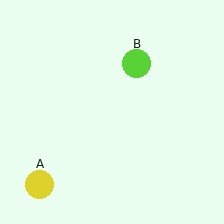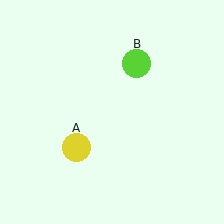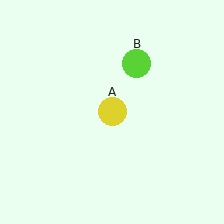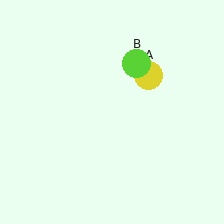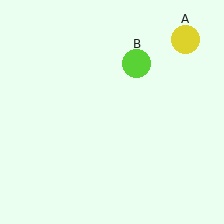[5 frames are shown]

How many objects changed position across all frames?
1 object changed position: yellow circle (object A).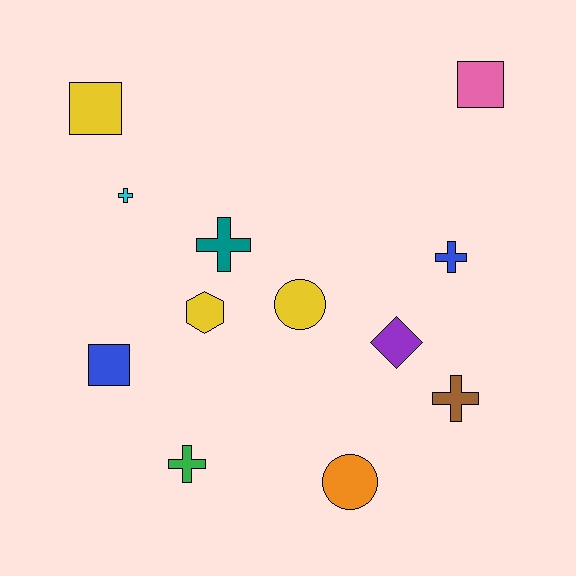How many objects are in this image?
There are 12 objects.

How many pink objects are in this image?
There is 1 pink object.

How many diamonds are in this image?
There is 1 diamond.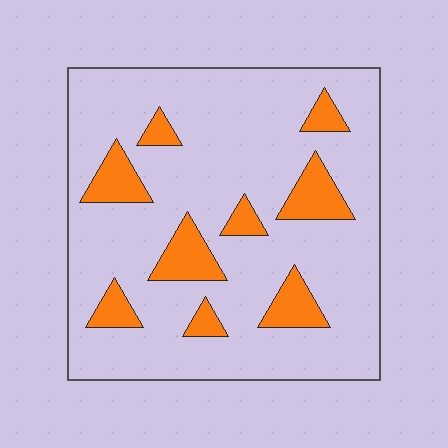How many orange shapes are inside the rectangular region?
9.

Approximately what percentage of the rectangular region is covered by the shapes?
Approximately 15%.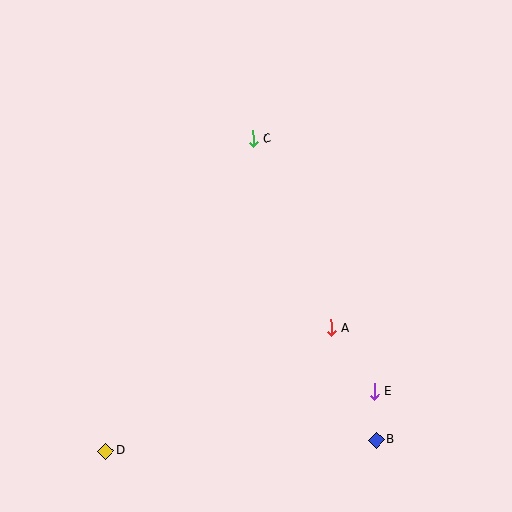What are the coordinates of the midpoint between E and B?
The midpoint between E and B is at (375, 416).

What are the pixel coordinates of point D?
Point D is at (106, 451).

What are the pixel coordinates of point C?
Point C is at (253, 139).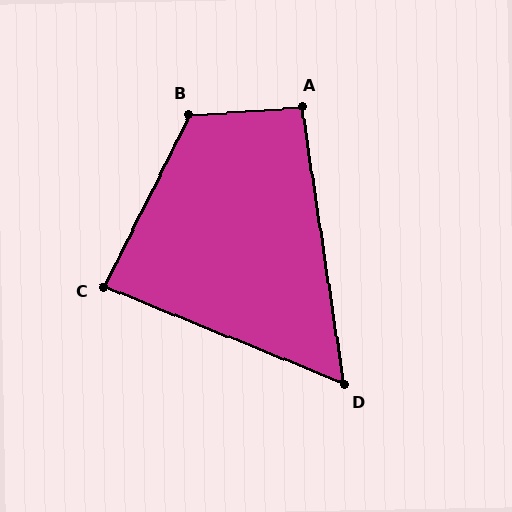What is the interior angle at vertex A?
Approximately 95 degrees (approximately right).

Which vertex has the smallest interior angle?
D, at approximately 59 degrees.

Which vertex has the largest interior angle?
B, at approximately 121 degrees.